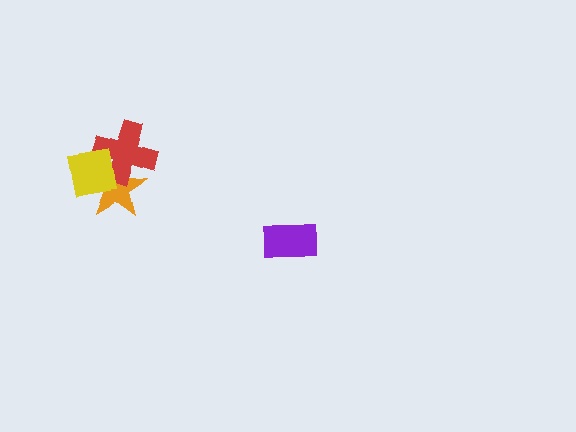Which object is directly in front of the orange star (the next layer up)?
The red cross is directly in front of the orange star.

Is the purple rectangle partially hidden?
No, no other shape covers it.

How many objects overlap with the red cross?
2 objects overlap with the red cross.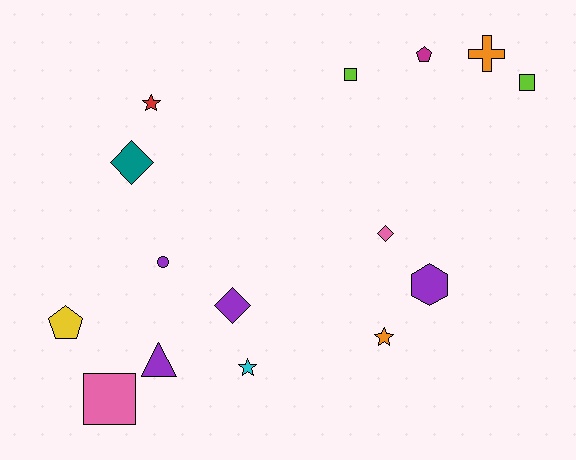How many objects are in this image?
There are 15 objects.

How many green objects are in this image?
There are no green objects.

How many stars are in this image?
There are 3 stars.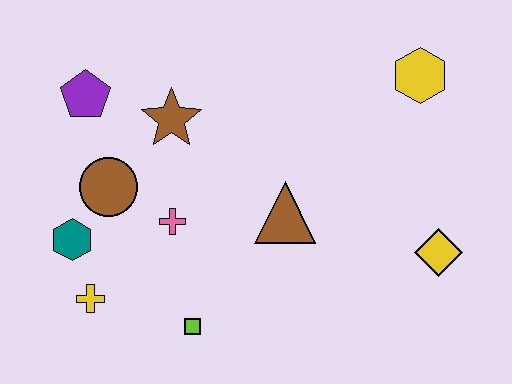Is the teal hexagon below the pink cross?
Yes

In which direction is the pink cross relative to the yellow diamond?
The pink cross is to the left of the yellow diamond.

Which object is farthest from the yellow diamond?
The purple pentagon is farthest from the yellow diamond.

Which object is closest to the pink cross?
The brown circle is closest to the pink cross.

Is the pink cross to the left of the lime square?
Yes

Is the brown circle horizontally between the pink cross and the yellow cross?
Yes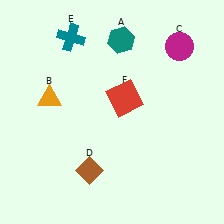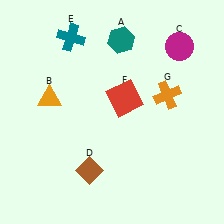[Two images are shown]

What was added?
An orange cross (G) was added in Image 2.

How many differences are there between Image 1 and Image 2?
There is 1 difference between the two images.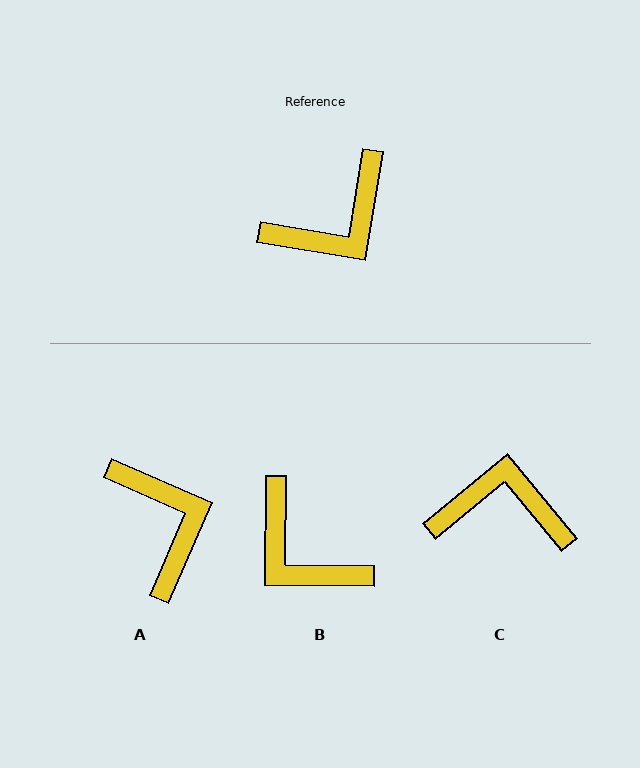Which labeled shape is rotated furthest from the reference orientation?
C, about 139 degrees away.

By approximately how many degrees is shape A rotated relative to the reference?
Approximately 76 degrees counter-clockwise.